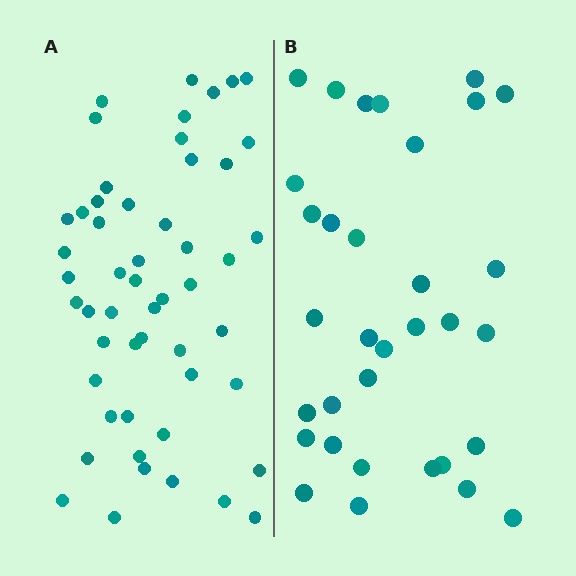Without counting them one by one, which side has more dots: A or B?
Region A (the left region) has more dots.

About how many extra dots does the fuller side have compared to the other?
Region A has approximately 20 more dots than region B.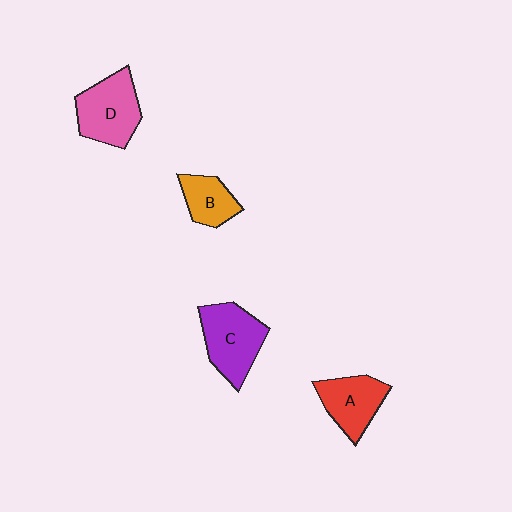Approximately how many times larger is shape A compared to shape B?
Approximately 1.4 times.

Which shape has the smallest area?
Shape B (orange).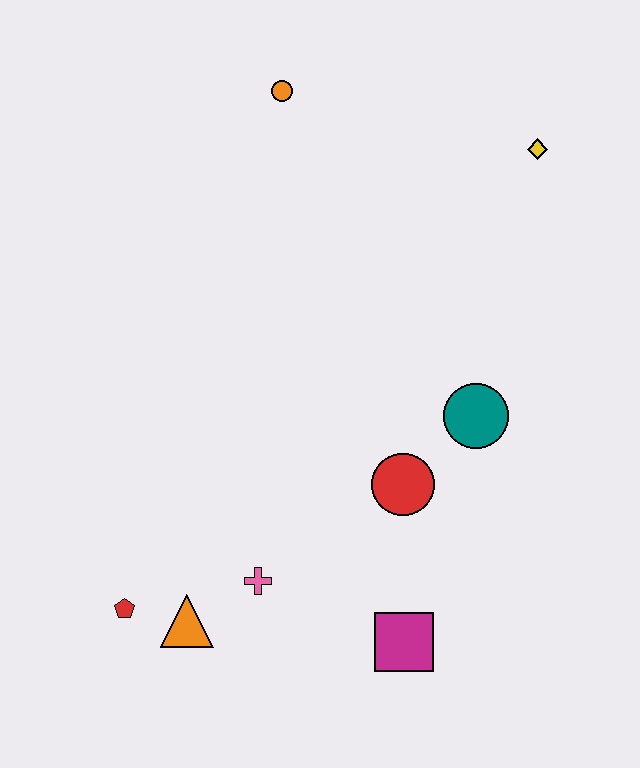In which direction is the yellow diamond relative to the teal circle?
The yellow diamond is above the teal circle.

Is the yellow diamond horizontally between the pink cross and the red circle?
No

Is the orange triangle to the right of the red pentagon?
Yes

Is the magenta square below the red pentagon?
Yes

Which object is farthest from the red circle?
The orange circle is farthest from the red circle.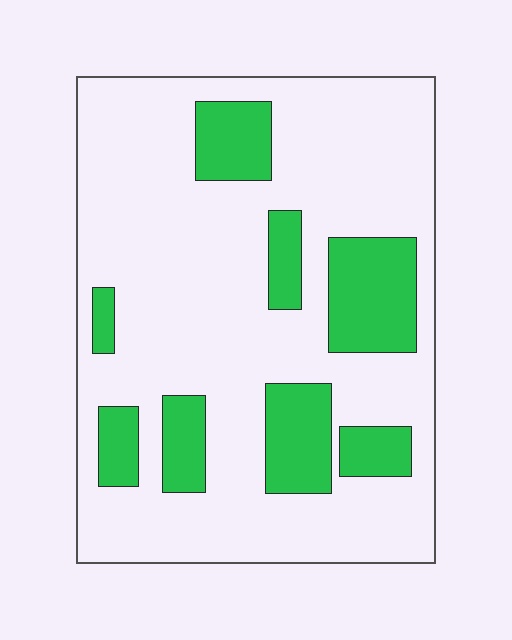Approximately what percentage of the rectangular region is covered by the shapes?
Approximately 25%.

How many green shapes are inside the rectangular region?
8.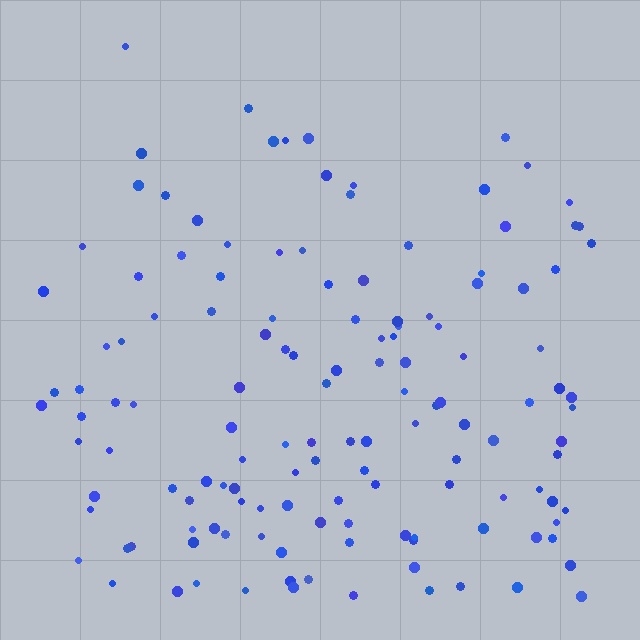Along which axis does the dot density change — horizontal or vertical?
Vertical.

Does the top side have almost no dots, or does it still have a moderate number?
Still a moderate number, just noticeably fewer than the bottom.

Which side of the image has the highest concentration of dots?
The bottom.